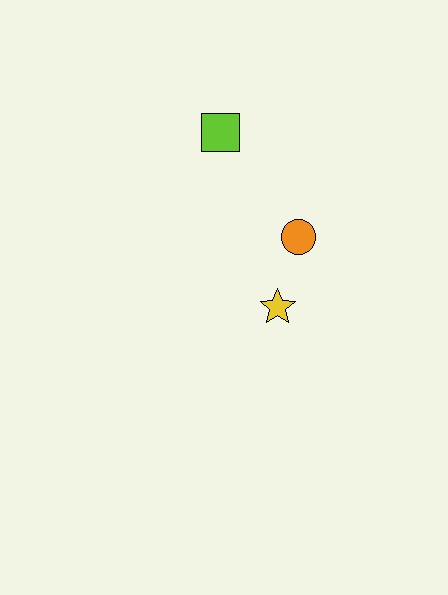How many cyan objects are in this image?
There are no cyan objects.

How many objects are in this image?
There are 3 objects.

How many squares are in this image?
There is 1 square.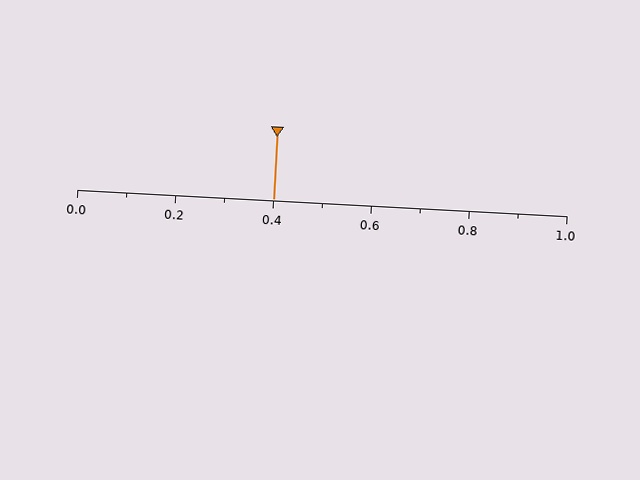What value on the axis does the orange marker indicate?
The marker indicates approximately 0.4.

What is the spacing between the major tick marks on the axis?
The major ticks are spaced 0.2 apart.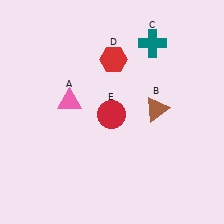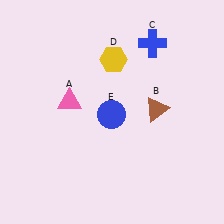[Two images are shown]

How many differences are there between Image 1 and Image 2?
There are 3 differences between the two images.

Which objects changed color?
C changed from teal to blue. D changed from red to yellow. E changed from red to blue.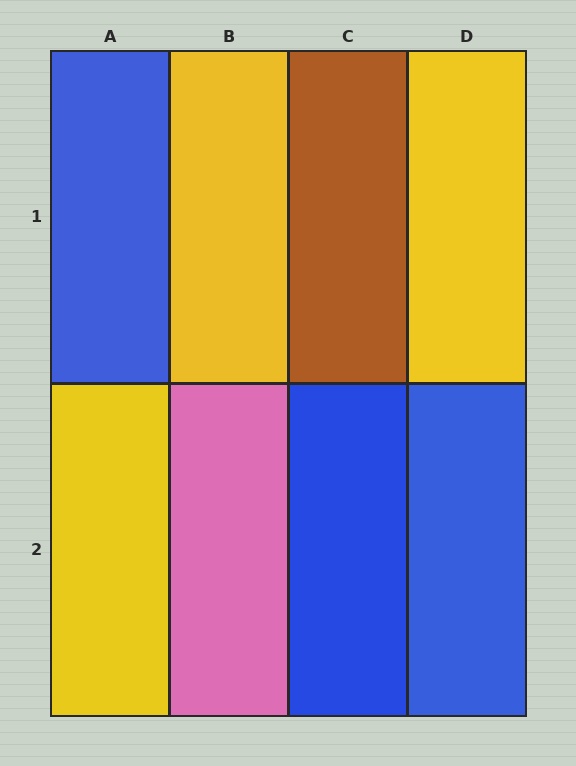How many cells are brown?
1 cell is brown.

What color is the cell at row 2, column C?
Blue.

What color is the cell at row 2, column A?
Yellow.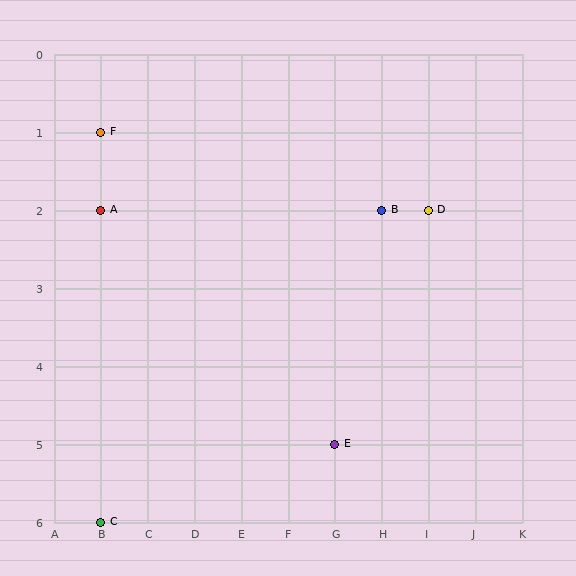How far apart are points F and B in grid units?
Points F and B are 6 columns and 1 row apart (about 6.1 grid units diagonally).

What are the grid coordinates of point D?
Point D is at grid coordinates (I, 2).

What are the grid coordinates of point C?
Point C is at grid coordinates (B, 6).